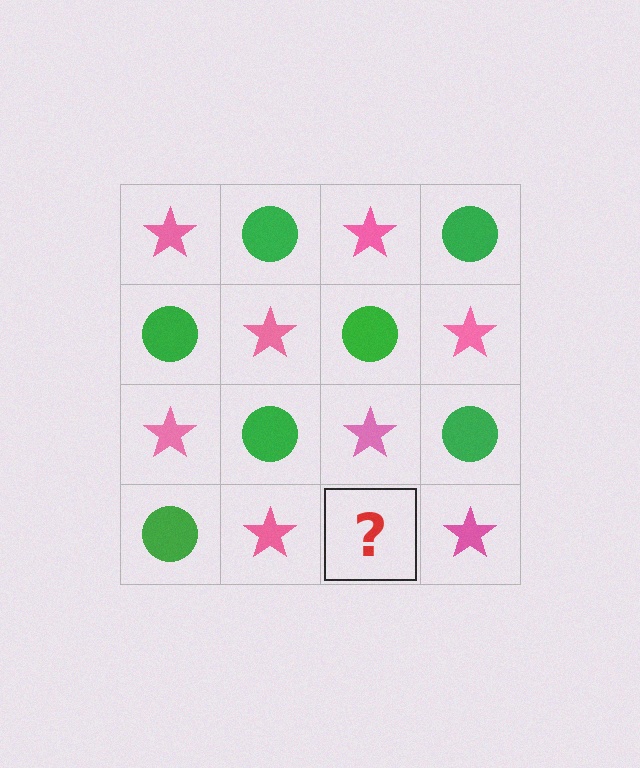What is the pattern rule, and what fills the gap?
The rule is that it alternates pink star and green circle in a checkerboard pattern. The gap should be filled with a green circle.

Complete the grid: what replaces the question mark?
The question mark should be replaced with a green circle.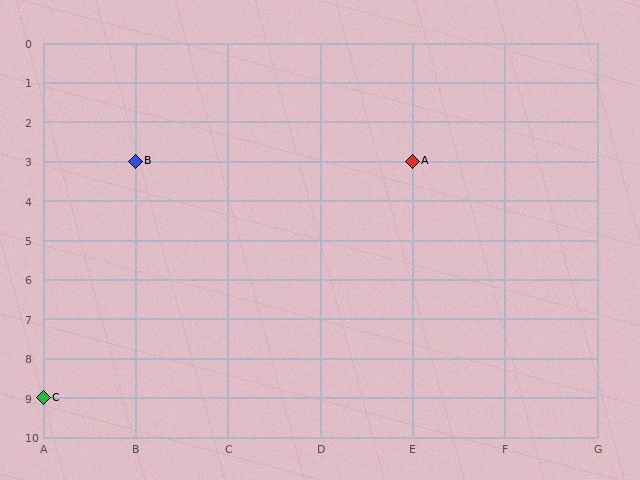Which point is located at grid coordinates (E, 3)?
Point A is at (E, 3).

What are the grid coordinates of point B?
Point B is at grid coordinates (B, 3).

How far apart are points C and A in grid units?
Points C and A are 4 columns and 6 rows apart (about 7.2 grid units diagonally).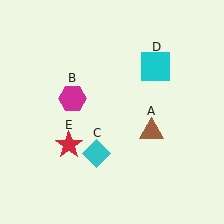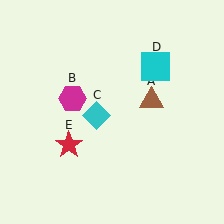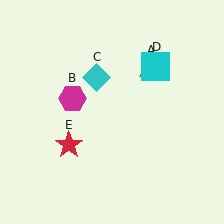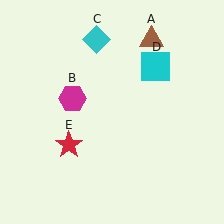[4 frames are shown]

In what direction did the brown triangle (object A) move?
The brown triangle (object A) moved up.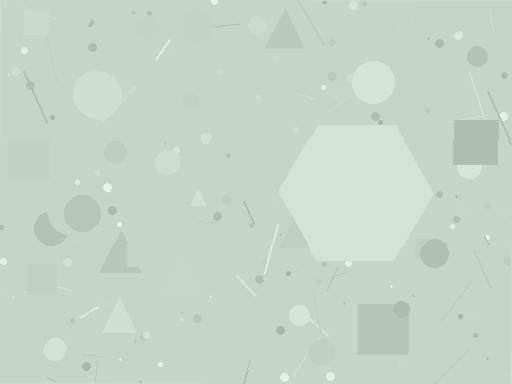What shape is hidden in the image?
A hexagon is hidden in the image.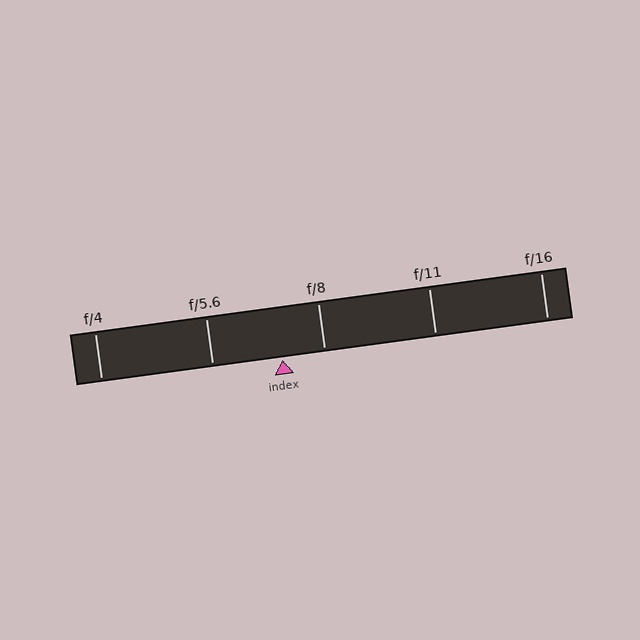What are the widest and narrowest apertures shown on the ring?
The widest aperture shown is f/4 and the narrowest is f/16.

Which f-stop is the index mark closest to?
The index mark is closest to f/8.